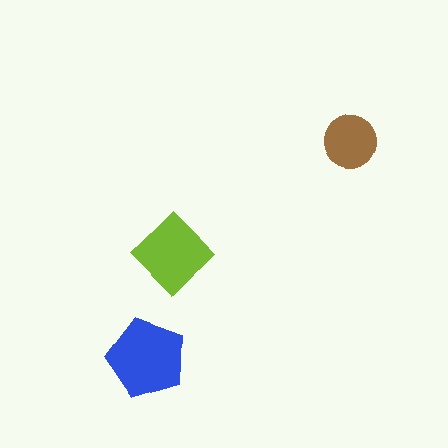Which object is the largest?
The blue pentagon.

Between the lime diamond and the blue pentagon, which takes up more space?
The blue pentagon.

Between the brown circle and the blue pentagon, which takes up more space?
The blue pentagon.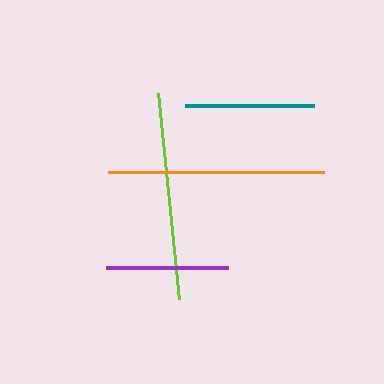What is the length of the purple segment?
The purple segment is approximately 122 pixels long.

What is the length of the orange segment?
The orange segment is approximately 216 pixels long.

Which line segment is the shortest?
The purple line is the shortest at approximately 122 pixels.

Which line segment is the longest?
The orange line is the longest at approximately 216 pixels.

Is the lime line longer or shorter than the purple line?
The lime line is longer than the purple line.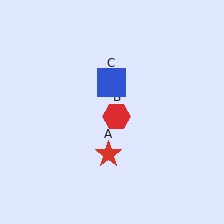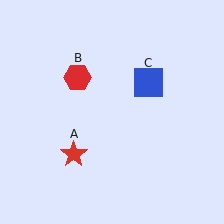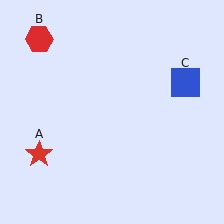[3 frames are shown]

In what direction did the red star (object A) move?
The red star (object A) moved left.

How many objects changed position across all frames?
3 objects changed position: red star (object A), red hexagon (object B), blue square (object C).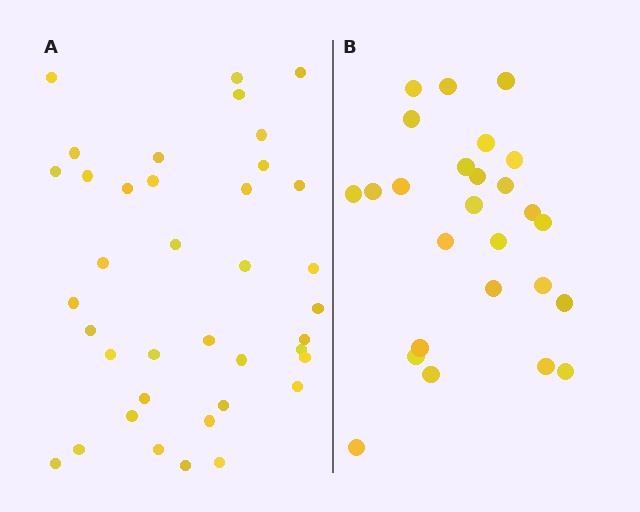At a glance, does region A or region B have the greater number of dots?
Region A (the left region) has more dots.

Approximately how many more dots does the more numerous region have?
Region A has roughly 12 or so more dots than region B.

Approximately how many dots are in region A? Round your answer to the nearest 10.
About 40 dots. (The exact count is 38, which rounds to 40.)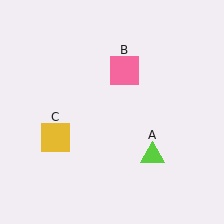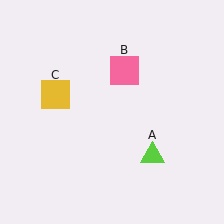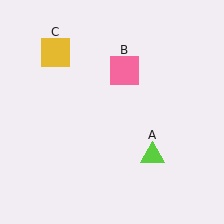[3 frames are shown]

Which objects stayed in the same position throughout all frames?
Lime triangle (object A) and pink square (object B) remained stationary.